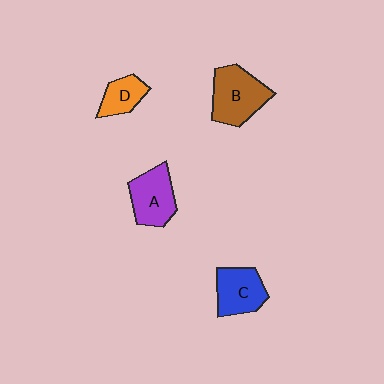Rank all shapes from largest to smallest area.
From largest to smallest: B (brown), A (purple), C (blue), D (orange).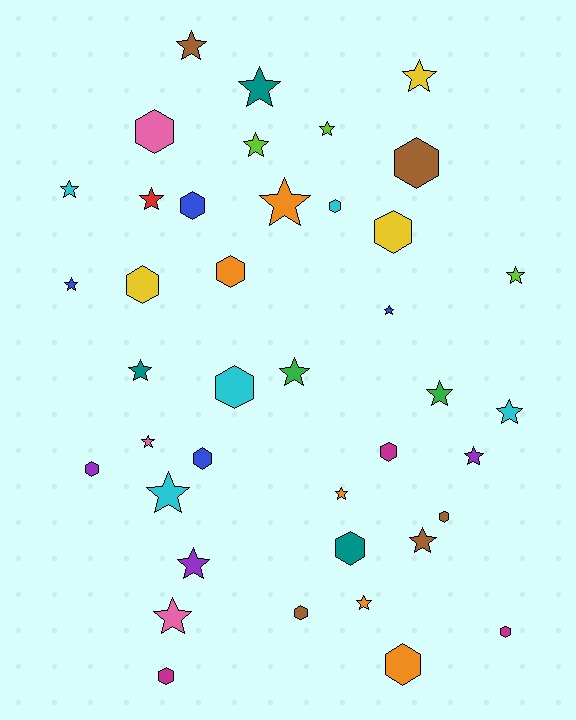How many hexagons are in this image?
There are 17 hexagons.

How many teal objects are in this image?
There are 3 teal objects.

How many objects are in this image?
There are 40 objects.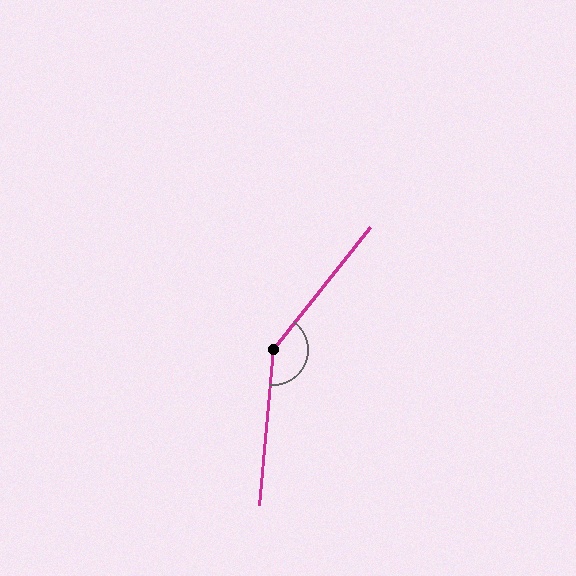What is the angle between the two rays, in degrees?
Approximately 146 degrees.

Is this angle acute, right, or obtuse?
It is obtuse.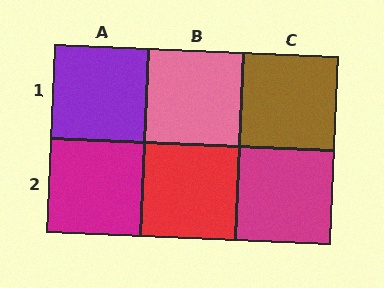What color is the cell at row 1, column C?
Brown.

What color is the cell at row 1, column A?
Purple.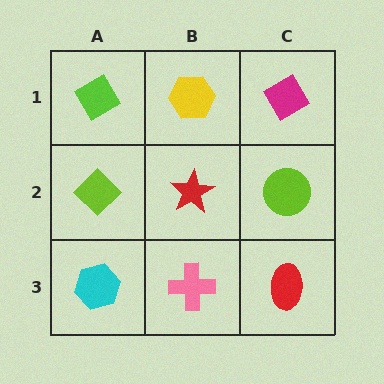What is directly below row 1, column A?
A lime diamond.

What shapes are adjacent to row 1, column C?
A lime circle (row 2, column C), a yellow hexagon (row 1, column B).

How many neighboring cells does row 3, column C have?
2.